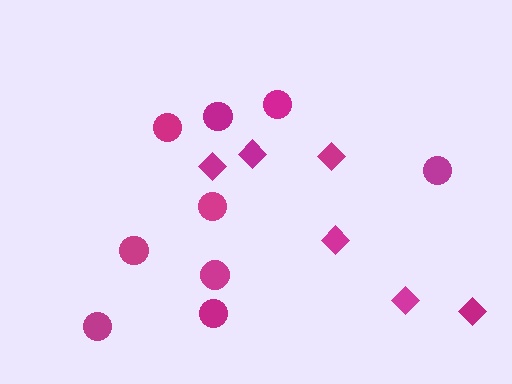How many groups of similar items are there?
There are 2 groups: one group of diamonds (6) and one group of circles (9).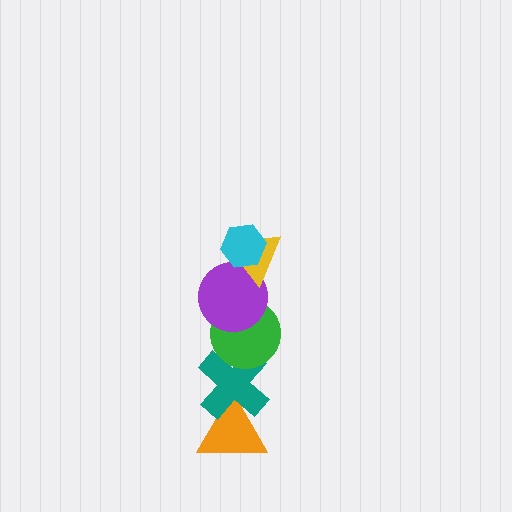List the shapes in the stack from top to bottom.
From top to bottom: the cyan hexagon, the yellow triangle, the purple circle, the green circle, the teal cross, the orange triangle.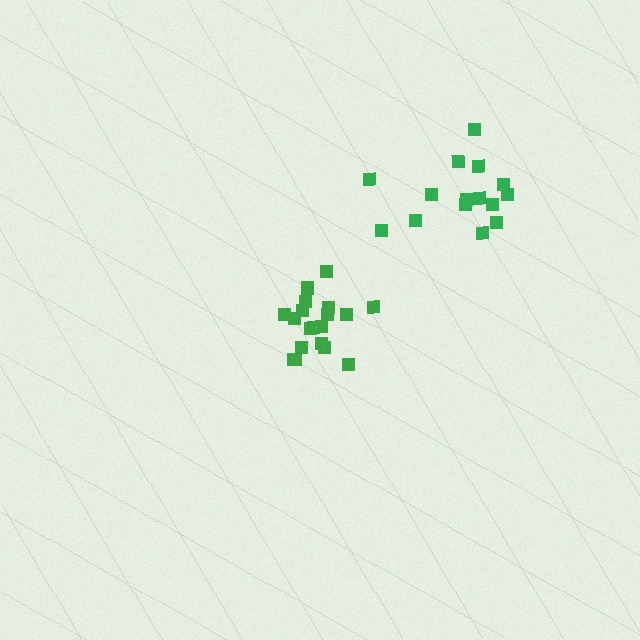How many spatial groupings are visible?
There are 2 spatial groupings.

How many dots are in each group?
Group 1: 19 dots, Group 2: 15 dots (34 total).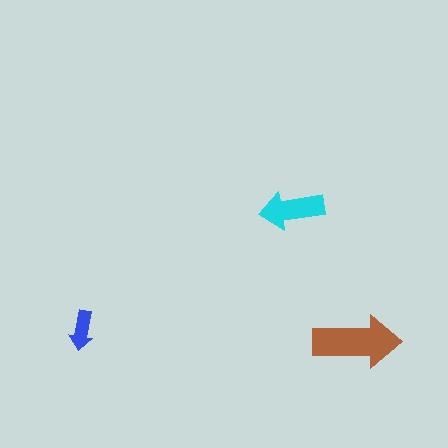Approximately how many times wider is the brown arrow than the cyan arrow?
About 1.5 times wider.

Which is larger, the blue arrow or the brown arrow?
The brown one.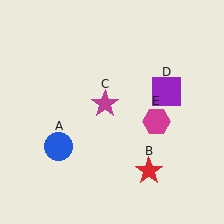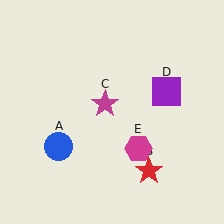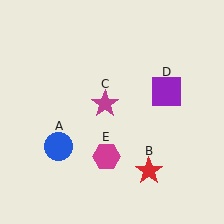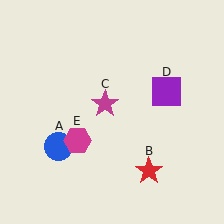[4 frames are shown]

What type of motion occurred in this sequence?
The magenta hexagon (object E) rotated clockwise around the center of the scene.